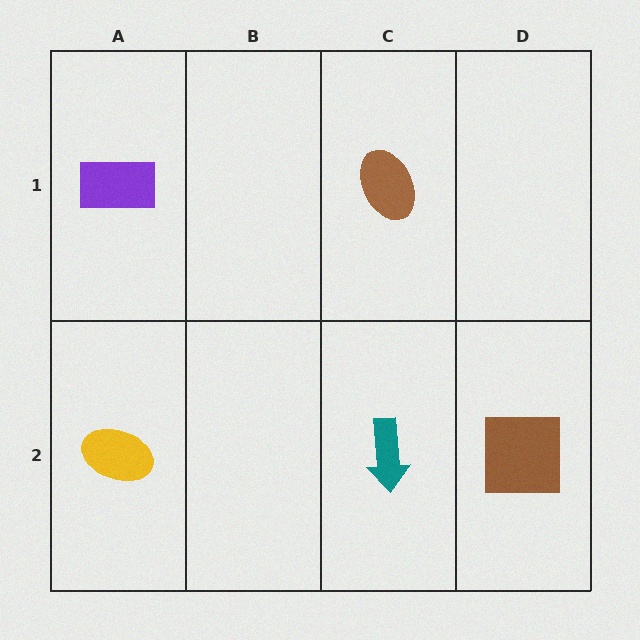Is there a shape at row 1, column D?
No, that cell is empty.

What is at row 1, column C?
A brown ellipse.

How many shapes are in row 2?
3 shapes.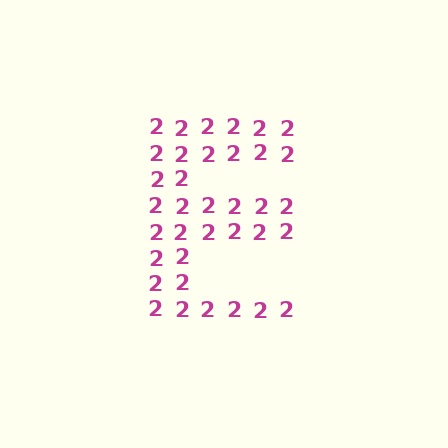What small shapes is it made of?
It is made of small digit 2's.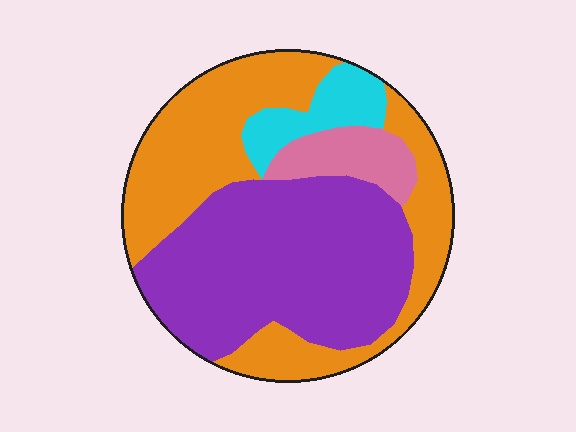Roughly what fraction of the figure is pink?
Pink takes up about one tenth (1/10) of the figure.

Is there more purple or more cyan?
Purple.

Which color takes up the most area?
Purple, at roughly 45%.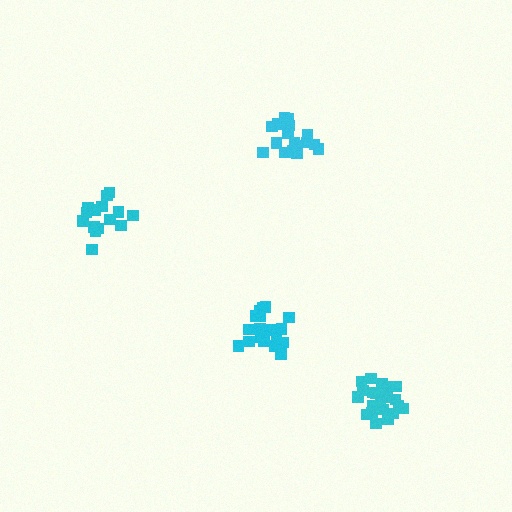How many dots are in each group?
Group 1: 19 dots, Group 2: 16 dots, Group 3: 21 dots, Group 4: 19 dots (75 total).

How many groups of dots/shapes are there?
There are 4 groups.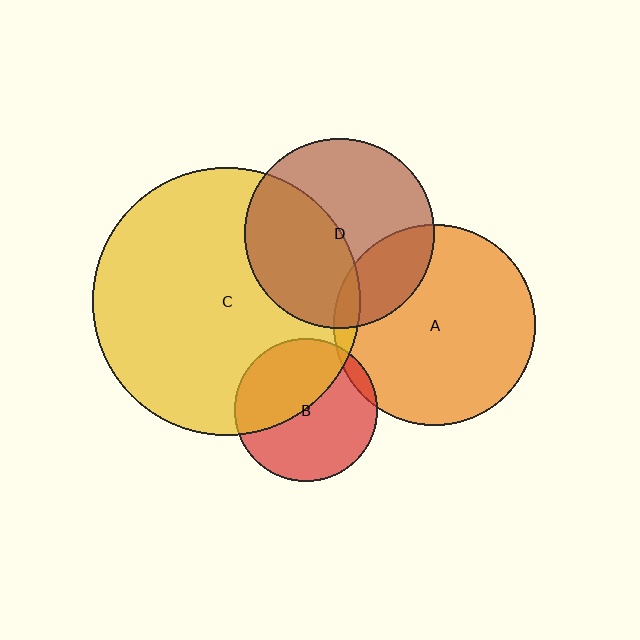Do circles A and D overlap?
Yes.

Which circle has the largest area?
Circle C (yellow).